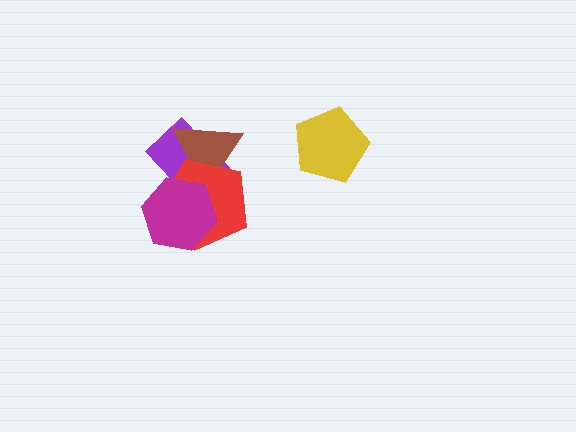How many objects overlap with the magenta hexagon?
3 objects overlap with the magenta hexagon.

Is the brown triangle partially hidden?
Yes, it is partially covered by another shape.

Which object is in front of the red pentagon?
The magenta hexagon is in front of the red pentagon.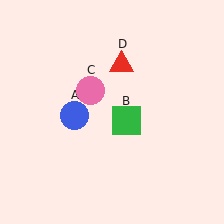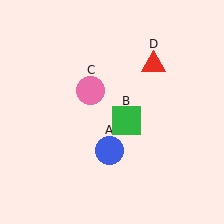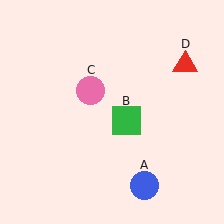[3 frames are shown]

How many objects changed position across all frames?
2 objects changed position: blue circle (object A), red triangle (object D).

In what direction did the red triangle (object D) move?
The red triangle (object D) moved right.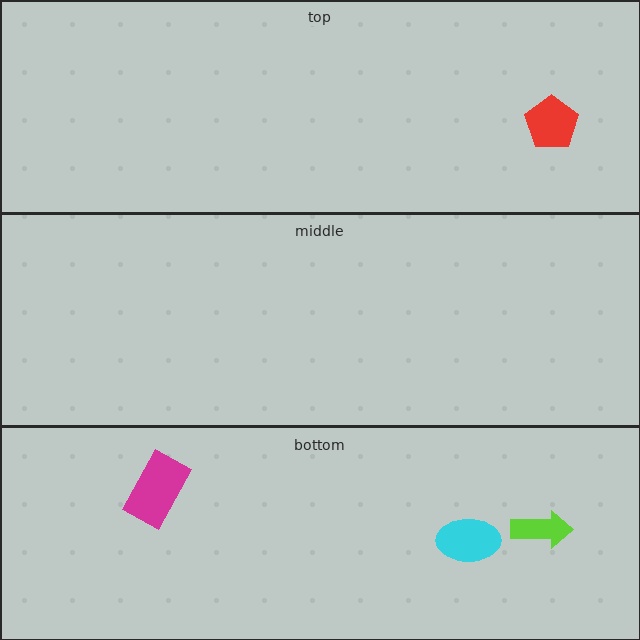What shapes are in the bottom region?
The cyan ellipse, the lime arrow, the magenta rectangle.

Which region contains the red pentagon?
The top region.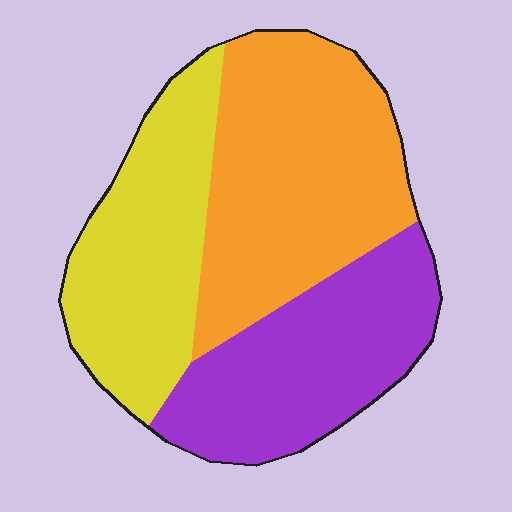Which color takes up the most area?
Orange, at roughly 40%.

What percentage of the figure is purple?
Purple takes up about one third (1/3) of the figure.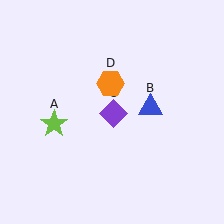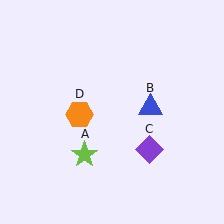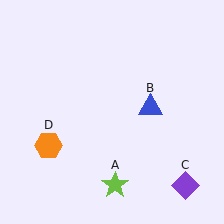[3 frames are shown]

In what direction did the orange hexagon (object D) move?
The orange hexagon (object D) moved down and to the left.